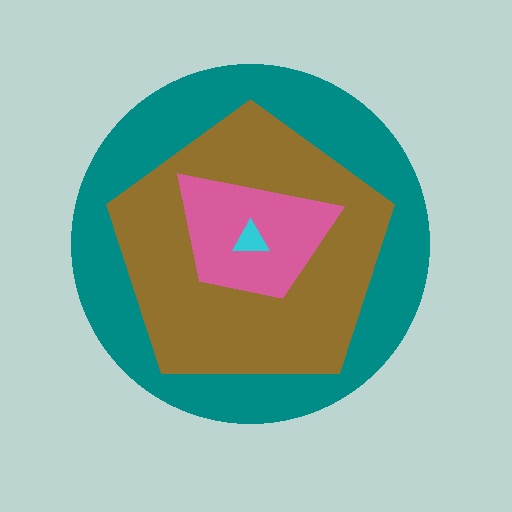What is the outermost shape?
The teal circle.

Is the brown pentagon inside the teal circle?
Yes.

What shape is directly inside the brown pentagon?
The pink trapezoid.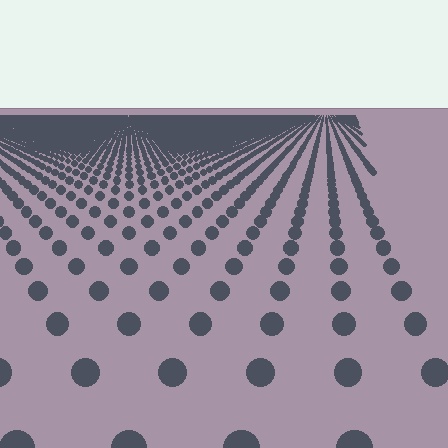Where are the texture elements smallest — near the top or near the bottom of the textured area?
Near the top.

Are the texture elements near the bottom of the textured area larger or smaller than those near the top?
Larger. Near the bottom, elements are closer to the viewer and appear at a bigger on-screen size.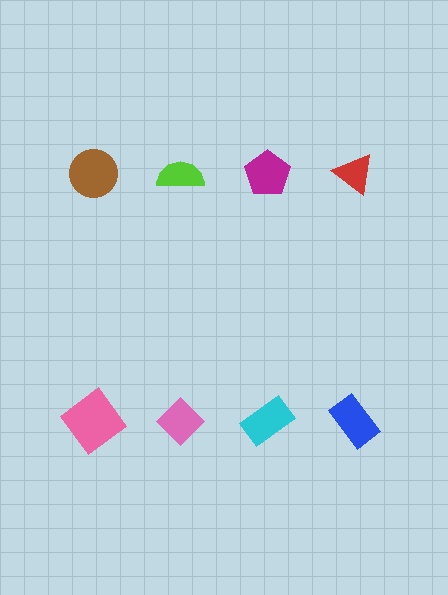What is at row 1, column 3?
A magenta pentagon.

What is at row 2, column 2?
A pink diamond.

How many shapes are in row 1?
4 shapes.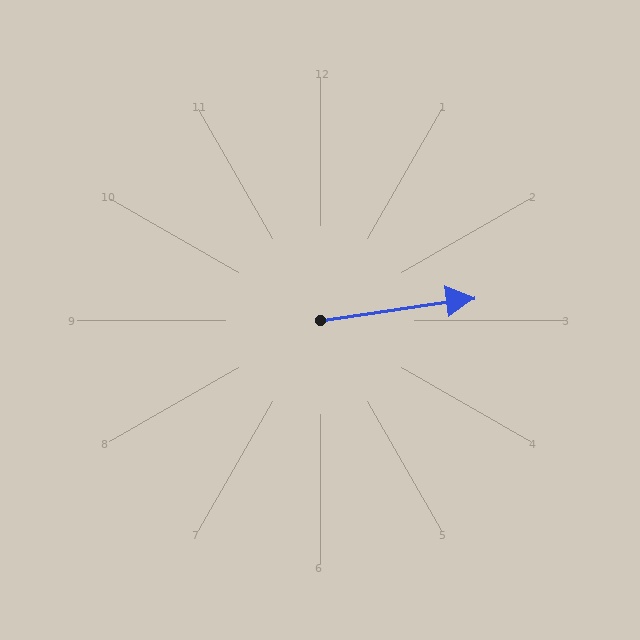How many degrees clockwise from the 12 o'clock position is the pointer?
Approximately 82 degrees.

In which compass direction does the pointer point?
East.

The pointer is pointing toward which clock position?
Roughly 3 o'clock.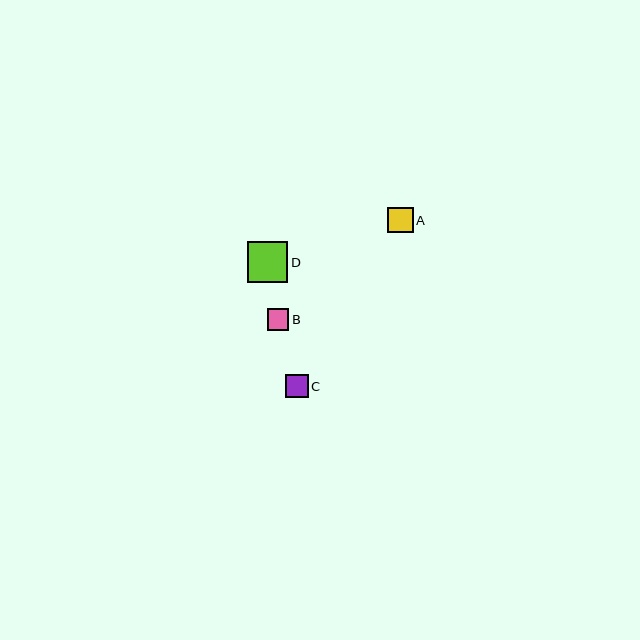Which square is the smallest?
Square B is the smallest with a size of approximately 21 pixels.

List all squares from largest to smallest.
From largest to smallest: D, A, C, B.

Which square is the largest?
Square D is the largest with a size of approximately 40 pixels.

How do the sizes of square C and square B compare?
Square C and square B are approximately the same size.